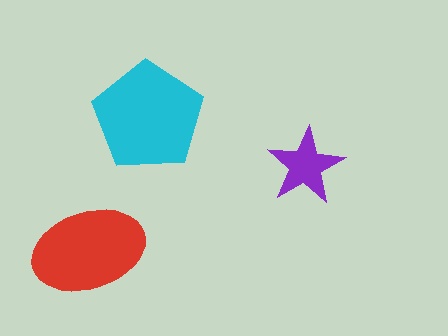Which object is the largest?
The cyan pentagon.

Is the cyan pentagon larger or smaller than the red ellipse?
Larger.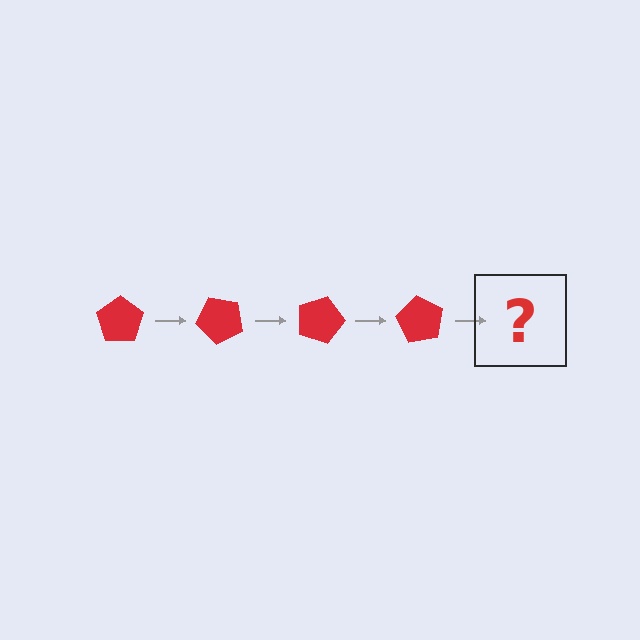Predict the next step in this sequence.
The next step is a red pentagon rotated 180 degrees.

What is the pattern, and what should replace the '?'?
The pattern is that the pentagon rotates 45 degrees each step. The '?' should be a red pentagon rotated 180 degrees.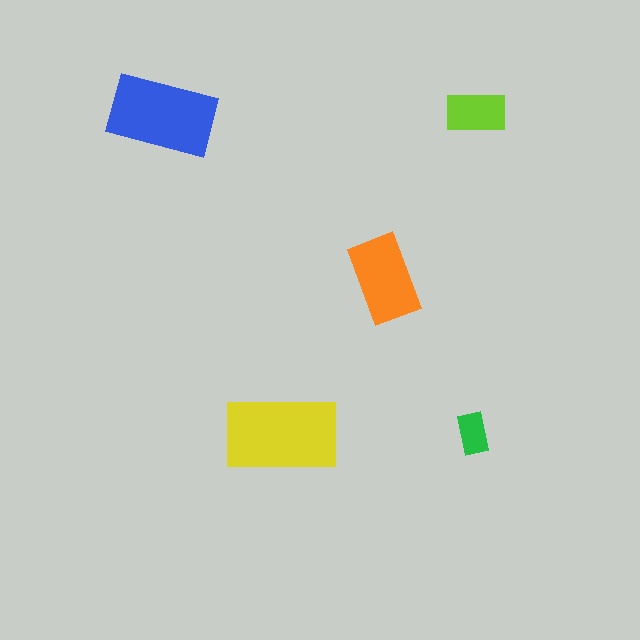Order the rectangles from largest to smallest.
the yellow one, the blue one, the orange one, the lime one, the green one.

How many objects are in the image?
There are 5 objects in the image.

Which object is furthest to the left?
The blue rectangle is leftmost.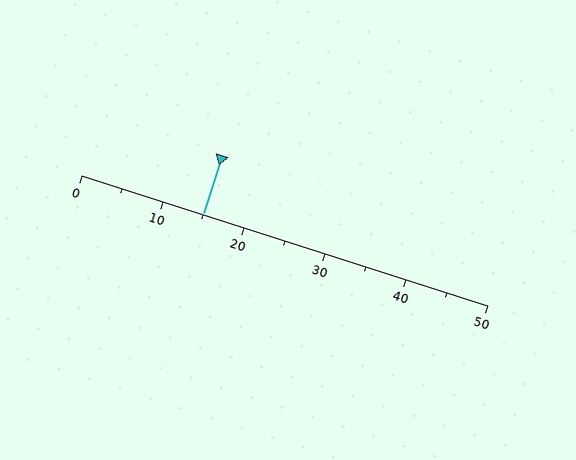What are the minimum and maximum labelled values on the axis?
The axis runs from 0 to 50.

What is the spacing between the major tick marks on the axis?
The major ticks are spaced 10 apart.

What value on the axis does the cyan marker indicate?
The marker indicates approximately 15.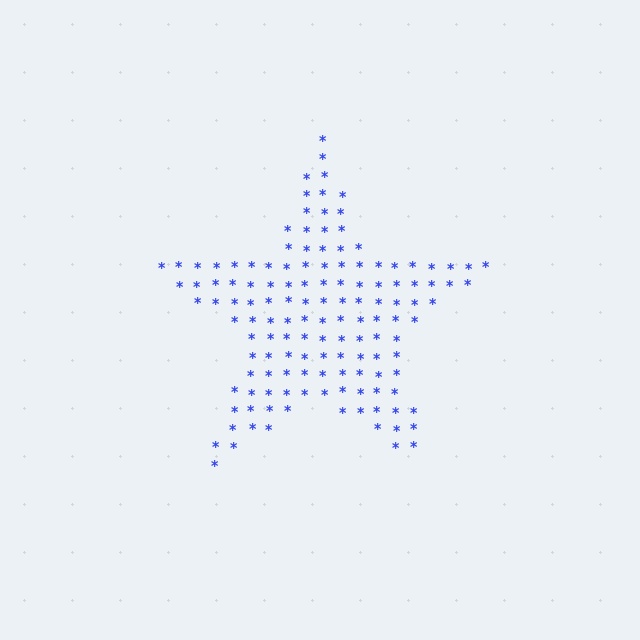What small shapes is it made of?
It is made of small asterisks.